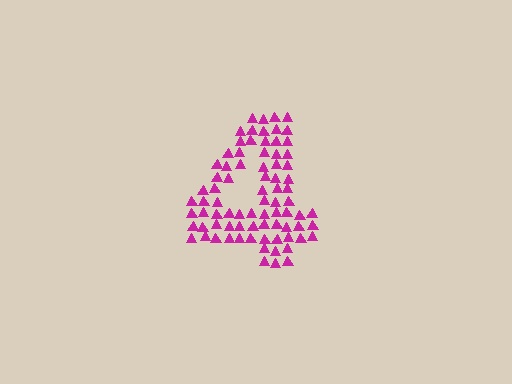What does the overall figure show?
The overall figure shows the digit 4.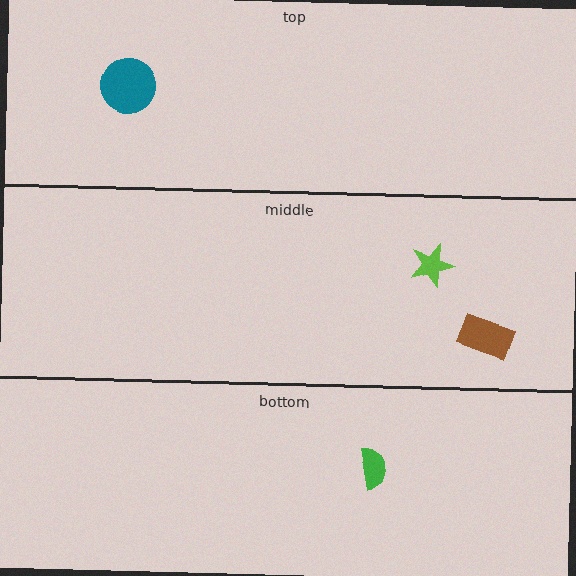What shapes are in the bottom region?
The green semicircle.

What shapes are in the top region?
The teal circle.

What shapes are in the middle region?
The brown rectangle, the lime star.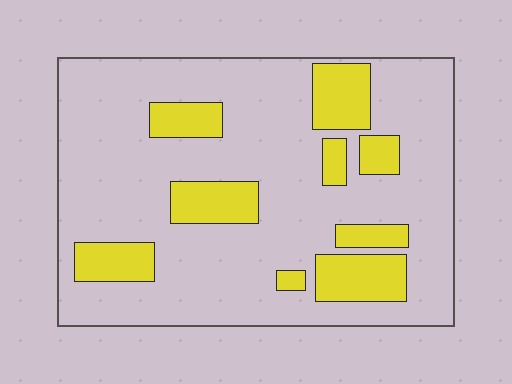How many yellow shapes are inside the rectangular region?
9.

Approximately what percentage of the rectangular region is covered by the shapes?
Approximately 20%.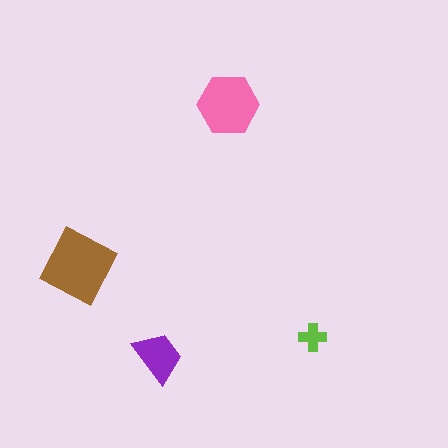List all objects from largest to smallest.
The brown diamond, the pink hexagon, the purple trapezoid, the lime cross.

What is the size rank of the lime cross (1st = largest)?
4th.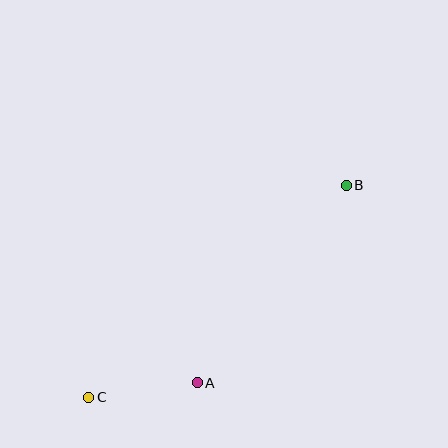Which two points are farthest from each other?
Points B and C are farthest from each other.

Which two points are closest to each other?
Points A and C are closest to each other.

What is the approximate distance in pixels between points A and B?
The distance between A and B is approximately 247 pixels.